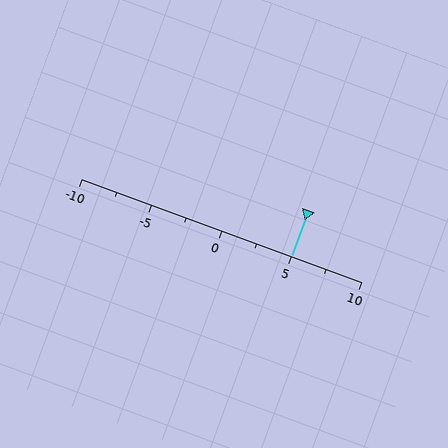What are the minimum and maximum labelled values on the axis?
The axis runs from -10 to 10.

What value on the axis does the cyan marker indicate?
The marker indicates approximately 5.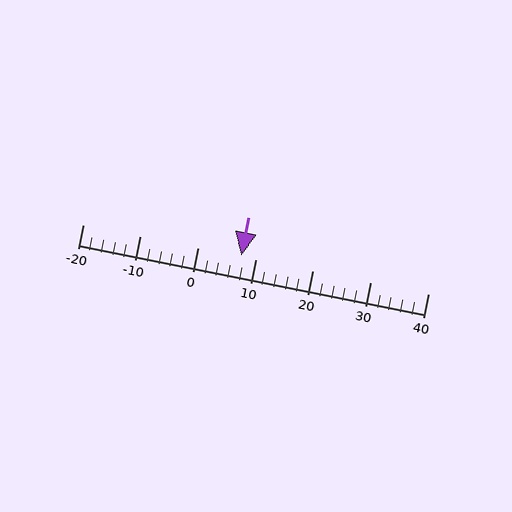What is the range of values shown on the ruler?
The ruler shows values from -20 to 40.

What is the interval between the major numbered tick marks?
The major tick marks are spaced 10 units apart.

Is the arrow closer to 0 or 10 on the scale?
The arrow is closer to 10.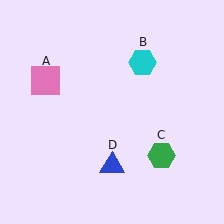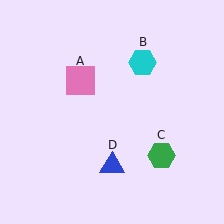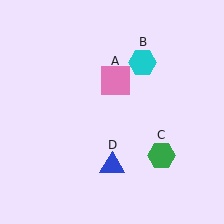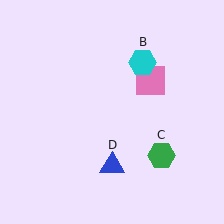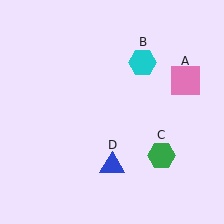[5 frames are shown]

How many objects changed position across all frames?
1 object changed position: pink square (object A).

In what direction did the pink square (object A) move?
The pink square (object A) moved right.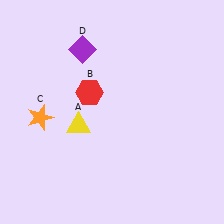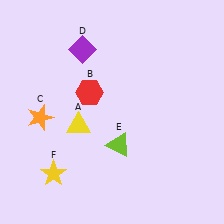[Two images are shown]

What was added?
A lime triangle (E), a yellow star (F) were added in Image 2.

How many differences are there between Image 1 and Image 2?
There are 2 differences between the two images.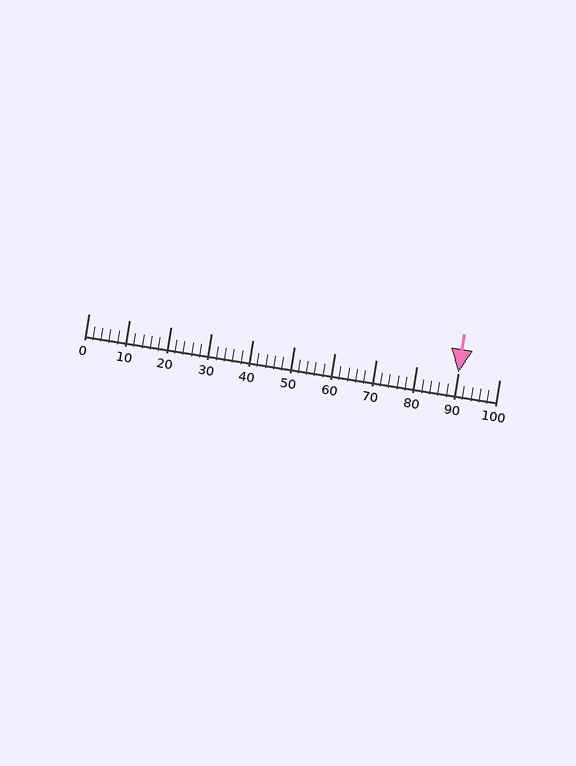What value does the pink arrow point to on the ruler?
The pink arrow points to approximately 90.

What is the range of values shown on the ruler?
The ruler shows values from 0 to 100.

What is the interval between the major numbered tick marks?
The major tick marks are spaced 10 units apart.